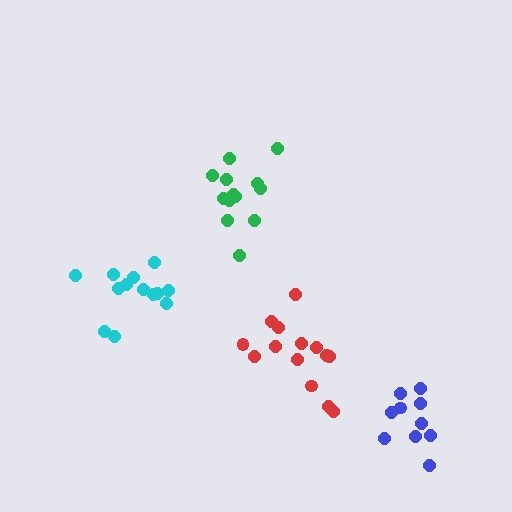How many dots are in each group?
Group 1: 10 dots, Group 2: 13 dots, Group 3: 14 dots, Group 4: 13 dots (50 total).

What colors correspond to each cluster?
The clusters are colored: blue, green, red, cyan.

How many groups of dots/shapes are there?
There are 4 groups.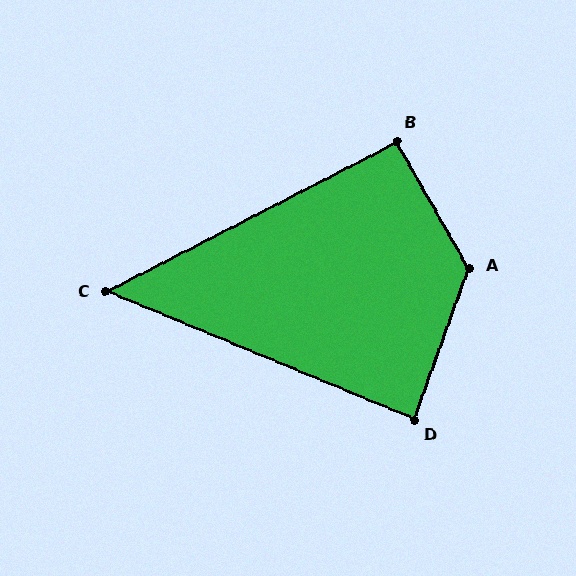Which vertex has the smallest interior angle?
C, at approximately 50 degrees.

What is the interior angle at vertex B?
Approximately 92 degrees (approximately right).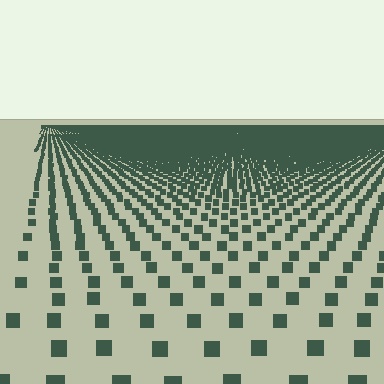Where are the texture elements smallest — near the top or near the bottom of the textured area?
Near the top.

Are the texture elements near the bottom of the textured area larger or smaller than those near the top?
Larger. Near the bottom, elements are closer to the viewer and appear at a bigger on-screen size.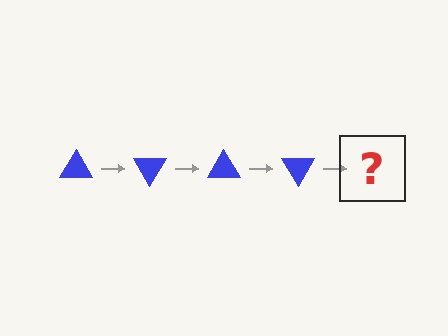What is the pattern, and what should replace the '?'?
The pattern is that the triangle rotates 60 degrees each step. The '?' should be a blue triangle rotated 240 degrees.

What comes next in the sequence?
The next element should be a blue triangle rotated 240 degrees.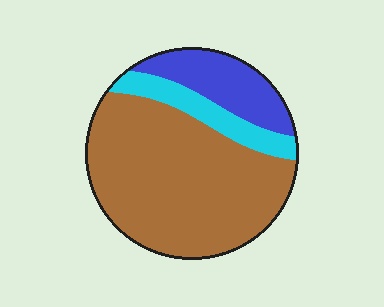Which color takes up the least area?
Cyan, at roughly 15%.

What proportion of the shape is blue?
Blue covers around 20% of the shape.